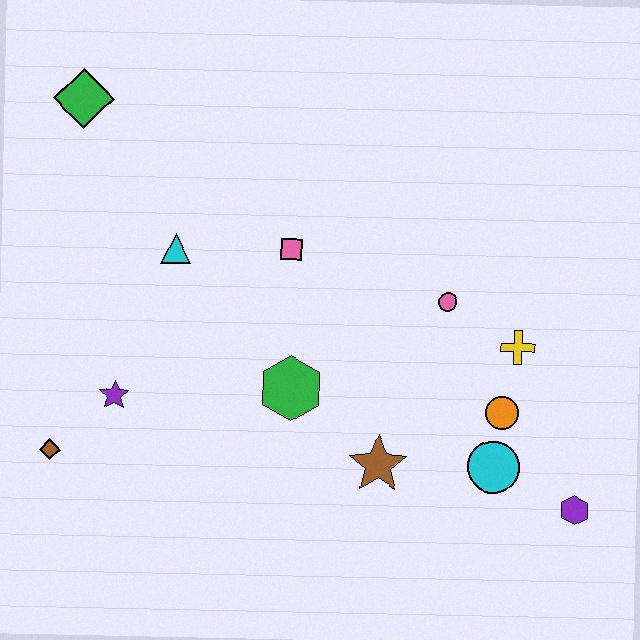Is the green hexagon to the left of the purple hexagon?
Yes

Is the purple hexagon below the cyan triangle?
Yes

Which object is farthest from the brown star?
The green diamond is farthest from the brown star.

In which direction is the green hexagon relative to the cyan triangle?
The green hexagon is below the cyan triangle.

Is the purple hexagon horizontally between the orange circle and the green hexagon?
No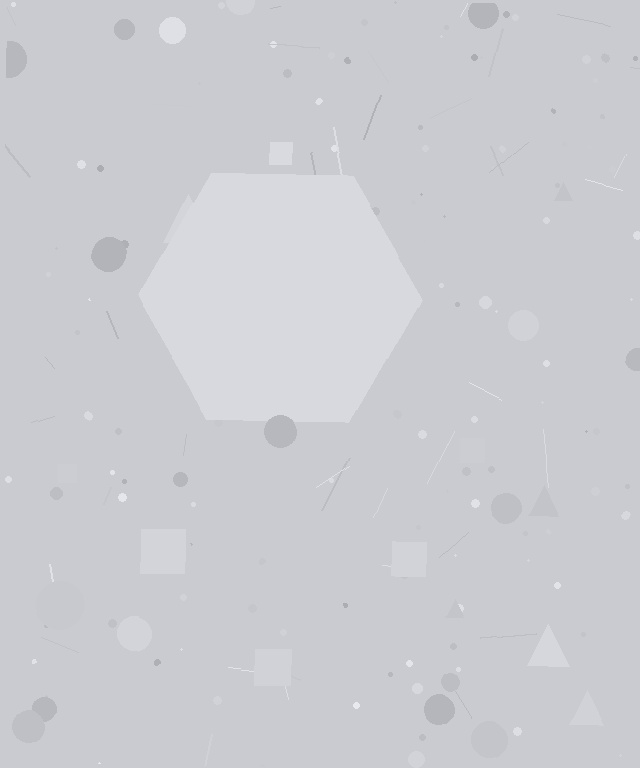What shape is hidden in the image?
A hexagon is hidden in the image.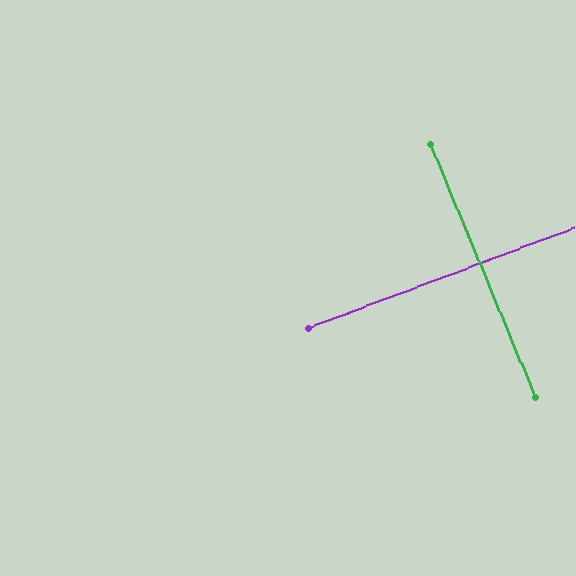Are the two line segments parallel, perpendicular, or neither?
Perpendicular — they meet at approximately 88°.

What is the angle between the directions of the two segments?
Approximately 88 degrees.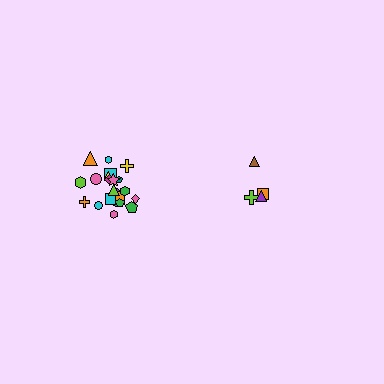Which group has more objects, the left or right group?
The left group.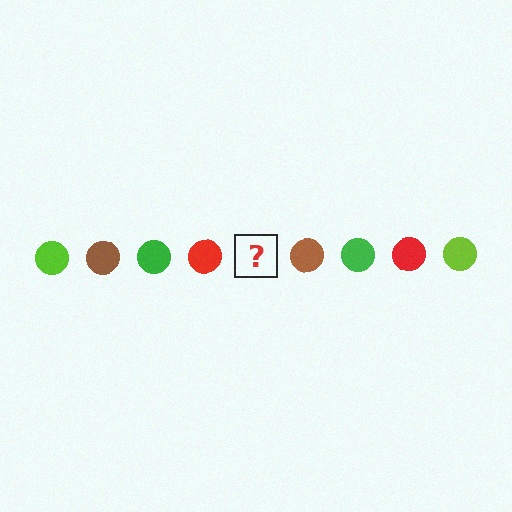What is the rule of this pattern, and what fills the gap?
The rule is that the pattern cycles through lime, brown, green, red circles. The gap should be filled with a lime circle.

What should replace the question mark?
The question mark should be replaced with a lime circle.